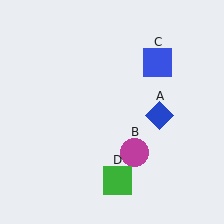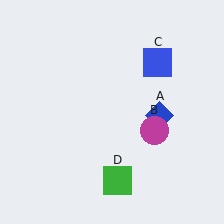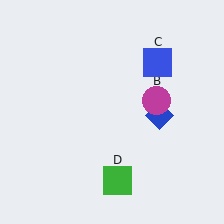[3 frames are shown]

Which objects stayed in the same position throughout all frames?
Blue diamond (object A) and blue square (object C) and green square (object D) remained stationary.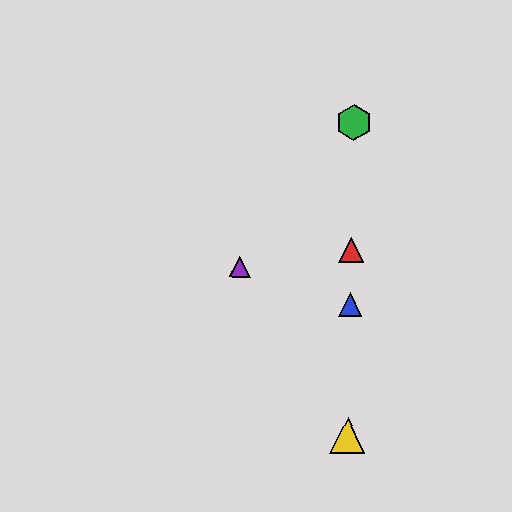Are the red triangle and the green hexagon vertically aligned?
Yes, both are at x≈351.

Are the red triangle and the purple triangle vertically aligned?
No, the red triangle is at x≈351 and the purple triangle is at x≈240.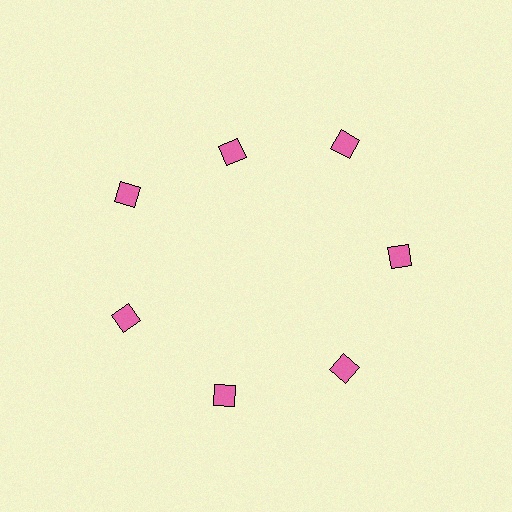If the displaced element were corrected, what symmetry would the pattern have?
It would have 7-fold rotational symmetry — the pattern would map onto itself every 51 degrees.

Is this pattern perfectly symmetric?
No. The 7 pink squares are arranged in a ring, but one element near the 12 o'clock position is pulled inward toward the center, breaking the 7-fold rotational symmetry.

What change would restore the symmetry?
The symmetry would be restored by moving it outward, back onto the ring so that all 7 squares sit at equal angles and equal distance from the center.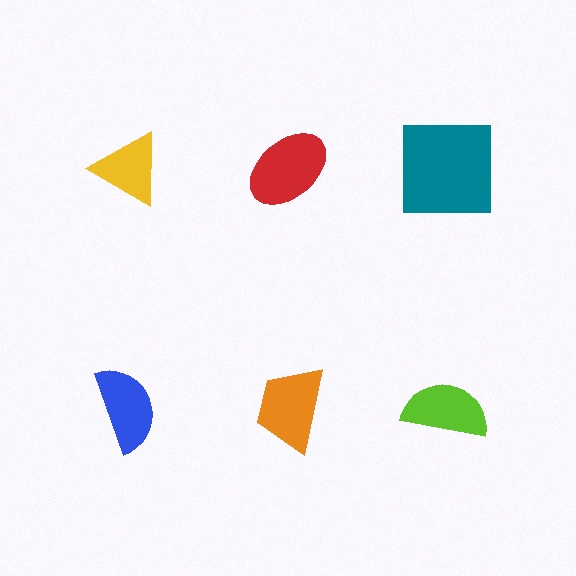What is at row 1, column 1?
A yellow triangle.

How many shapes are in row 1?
3 shapes.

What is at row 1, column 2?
A red ellipse.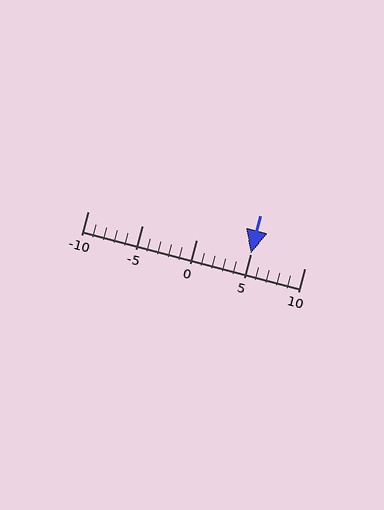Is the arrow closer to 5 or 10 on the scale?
The arrow is closer to 5.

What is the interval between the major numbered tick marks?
The major tick marks are spaced 5 units apart.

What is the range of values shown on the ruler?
The ruler shows values from -10 to 10.